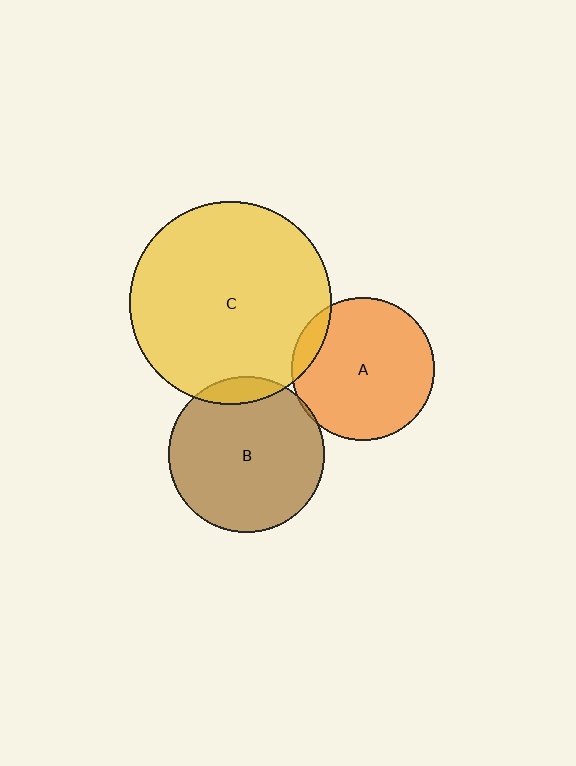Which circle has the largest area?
Circle C (yellow).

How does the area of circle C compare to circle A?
Approximately 2.0 times.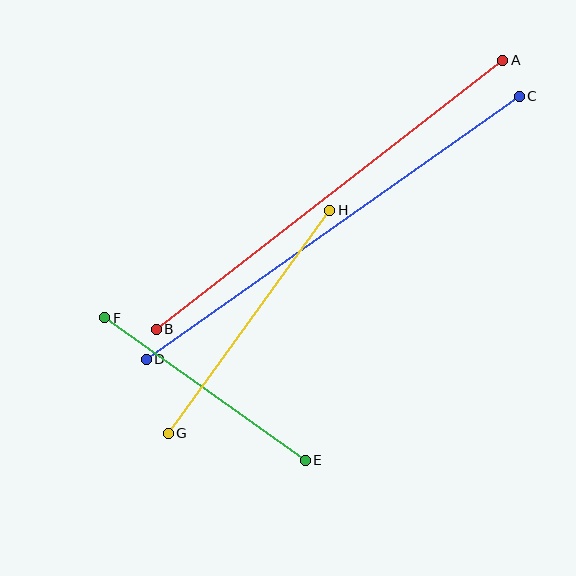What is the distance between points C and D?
The distance is approximately 456 pixels.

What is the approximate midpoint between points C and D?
The midpoint is at approximately (333, 228) pixels.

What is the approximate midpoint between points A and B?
The midpoint is at approximately (329, 195) pixels.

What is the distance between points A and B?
The distance is approximately 439 pixels.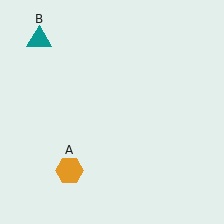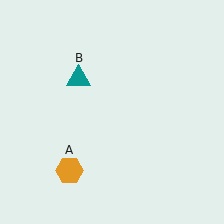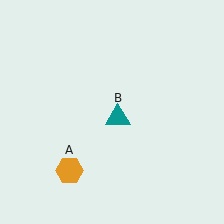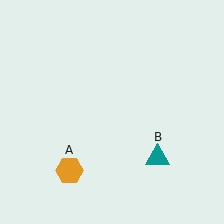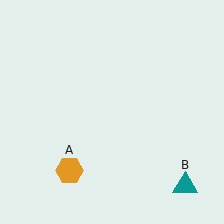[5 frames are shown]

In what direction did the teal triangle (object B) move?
The teal triangle (object B) moved down and to the right.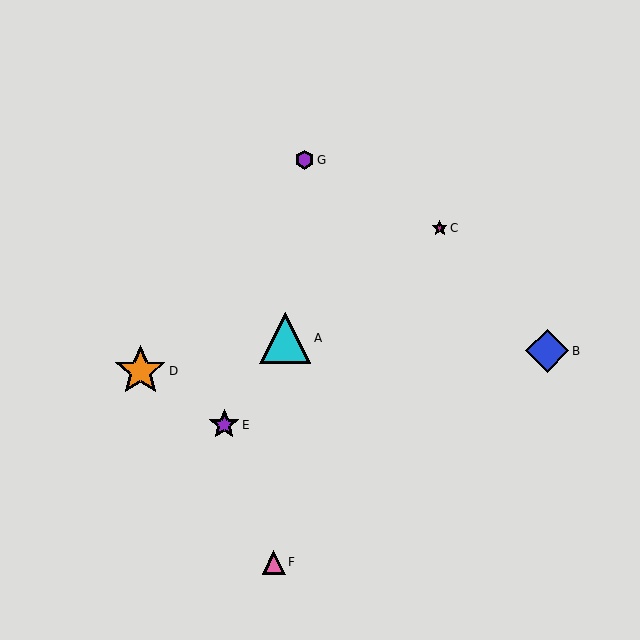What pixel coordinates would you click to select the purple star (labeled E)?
Click at (224, 425) to select the purple star E.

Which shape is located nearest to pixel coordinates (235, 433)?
The purple star (labeled E) at (224, 425) is nearest to that location.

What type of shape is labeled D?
Shape D is an orange star.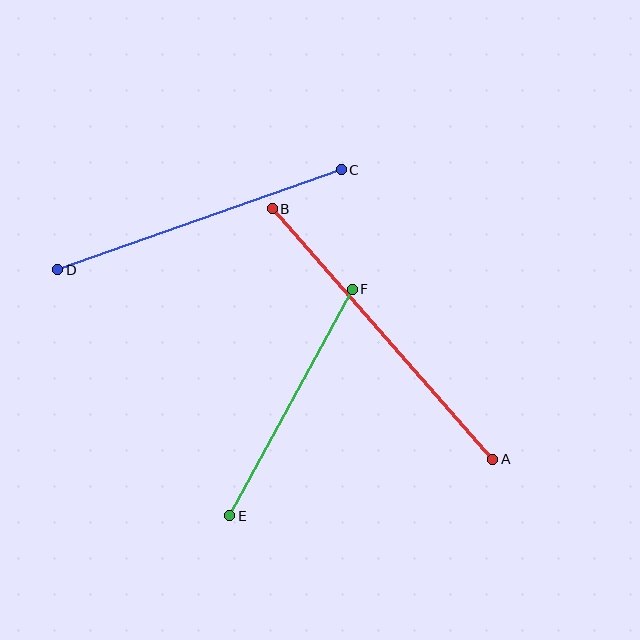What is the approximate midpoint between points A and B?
The midpoint is at approximately (382, 334) pixels.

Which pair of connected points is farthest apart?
Points A and B are farthest apart.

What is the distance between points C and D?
The distance is approximately 301 pixels.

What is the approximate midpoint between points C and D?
The midpoint is at approximately (200, 220) pixels.